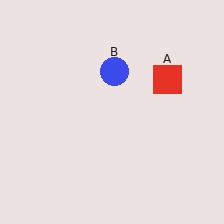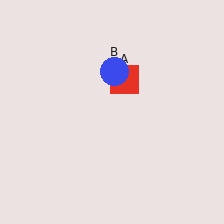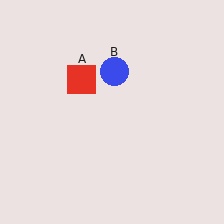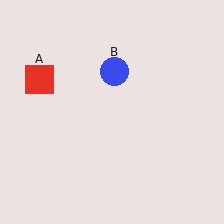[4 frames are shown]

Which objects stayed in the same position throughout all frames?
Blue circle (object B) remained stationary.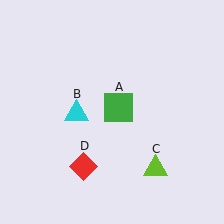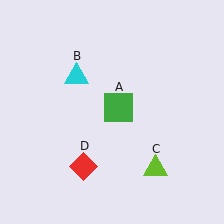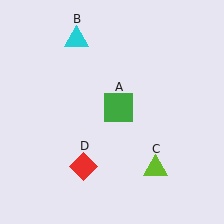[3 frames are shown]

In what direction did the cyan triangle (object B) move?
The cyan triangle (object B) moved up.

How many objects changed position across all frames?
1 object changed position: cyan triangle (object B).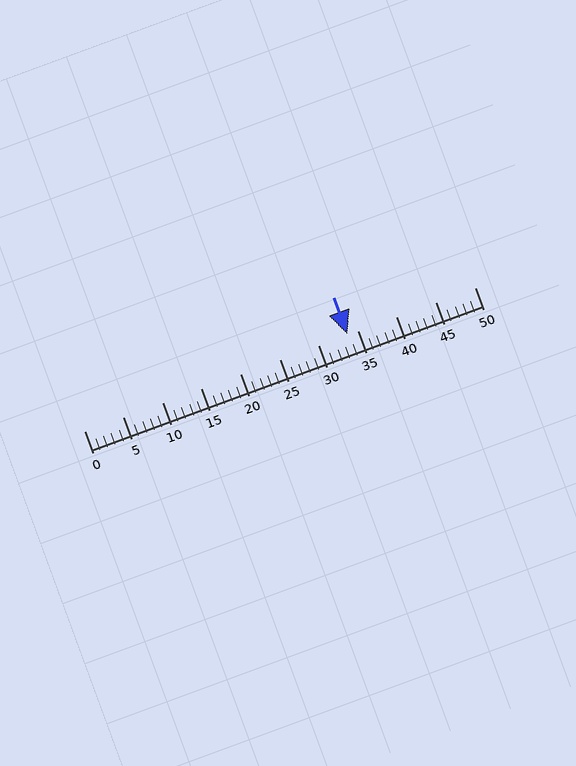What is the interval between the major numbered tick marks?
The major tick marks are spaced 5 units apart.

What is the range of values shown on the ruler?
The ruler shows values from 0 to 50.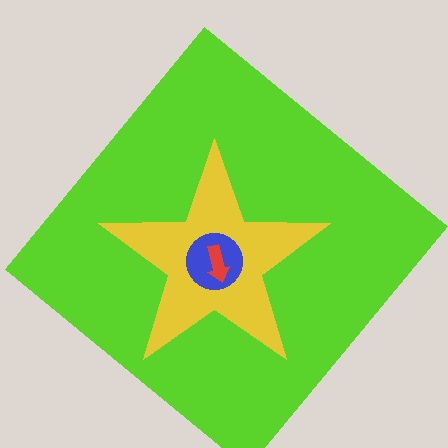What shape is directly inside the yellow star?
The blue circle.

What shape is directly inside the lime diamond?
The yellow star.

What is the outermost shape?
The lime diamond.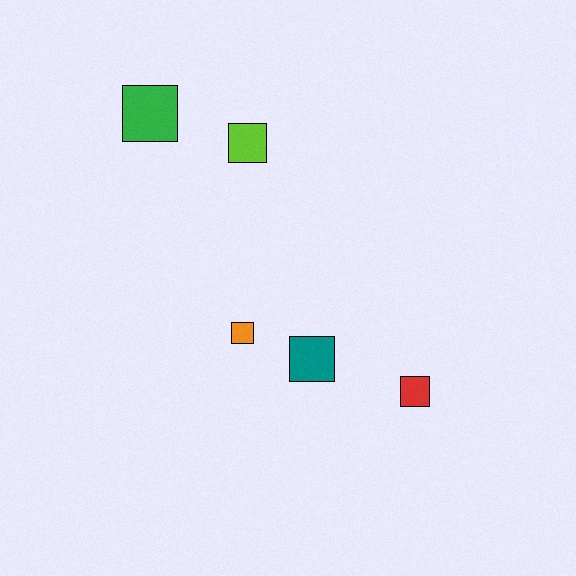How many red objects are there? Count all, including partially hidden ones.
There is 1 red object.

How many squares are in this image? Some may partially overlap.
There are 5 squares.